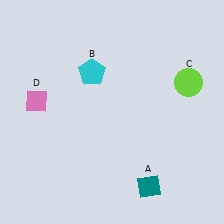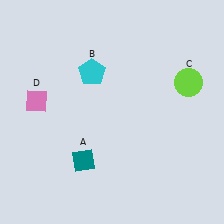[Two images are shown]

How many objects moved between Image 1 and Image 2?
1 object moved between the two images.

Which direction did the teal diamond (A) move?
The teal diamond (A) moved left.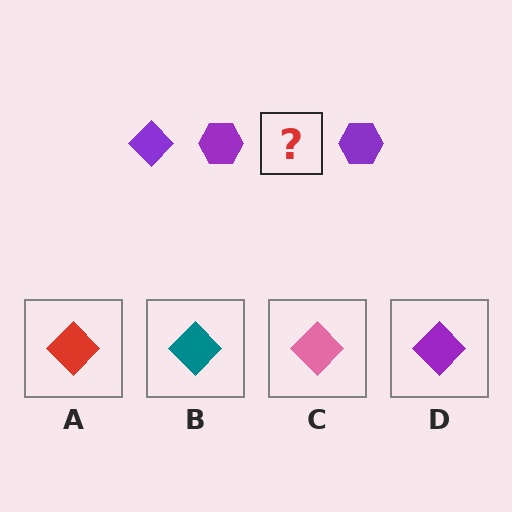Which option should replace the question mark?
Option D.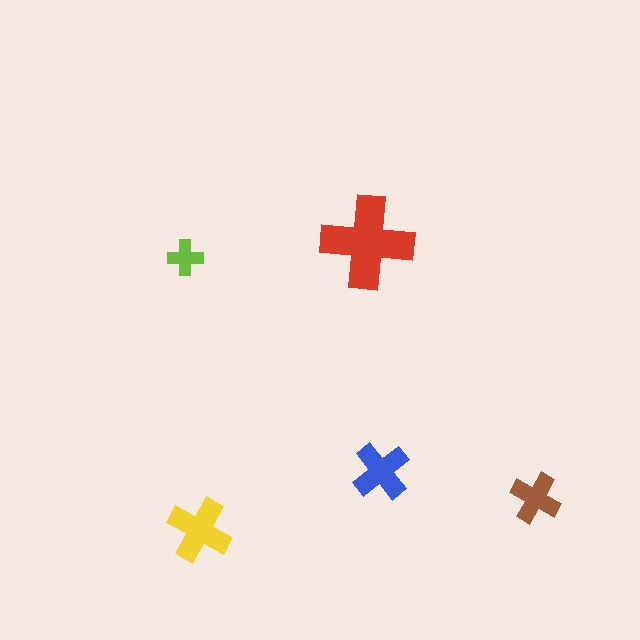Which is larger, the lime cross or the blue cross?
The blue one.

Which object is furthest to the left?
The lime cross is leftmost.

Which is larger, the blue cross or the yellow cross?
The yellow one.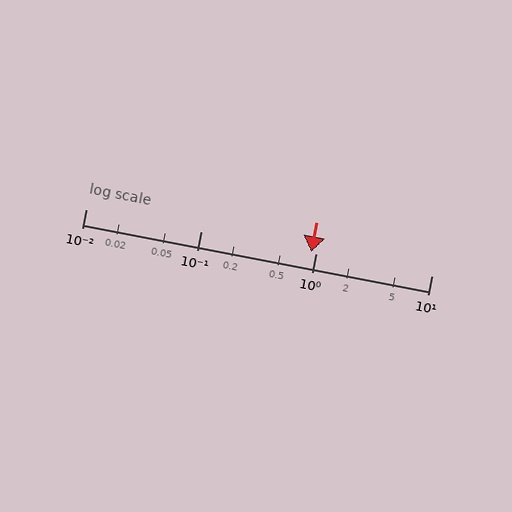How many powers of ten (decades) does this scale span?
The scale spans 3 decades, from 0.01 to 10.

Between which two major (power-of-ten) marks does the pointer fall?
The pointer is between 0.1 and 1.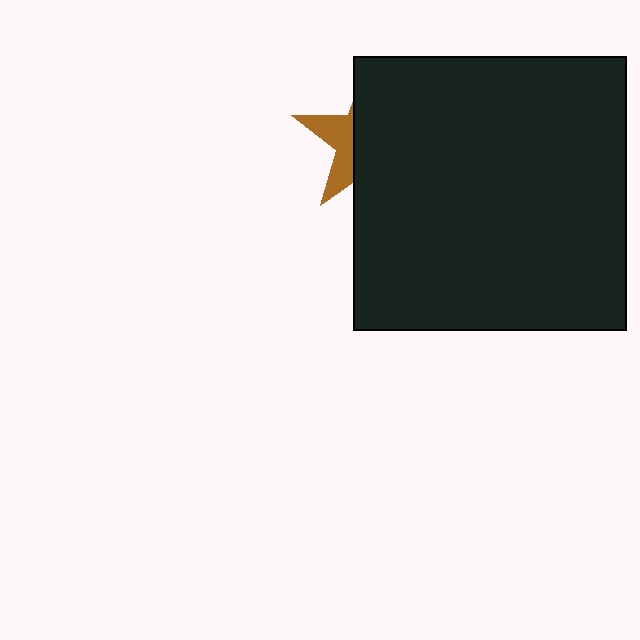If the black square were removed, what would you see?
You would see the complete brown star.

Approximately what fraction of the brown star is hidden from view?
Roughly 68% of the brown star is hidden behind the black square.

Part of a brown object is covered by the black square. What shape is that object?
It is a star.